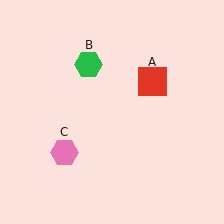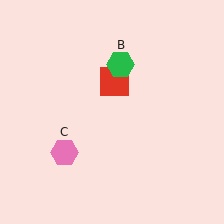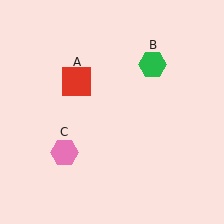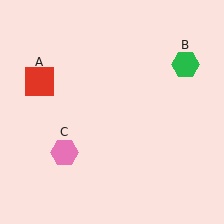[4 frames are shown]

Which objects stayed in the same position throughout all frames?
Pink hexagon (object C) remained stationary.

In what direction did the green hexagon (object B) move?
The green hexagon (object B) moved right.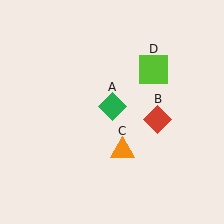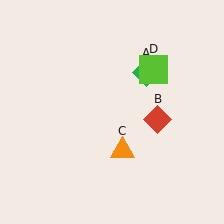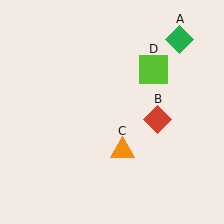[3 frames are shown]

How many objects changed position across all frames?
1 object changed position: green diamond (object A).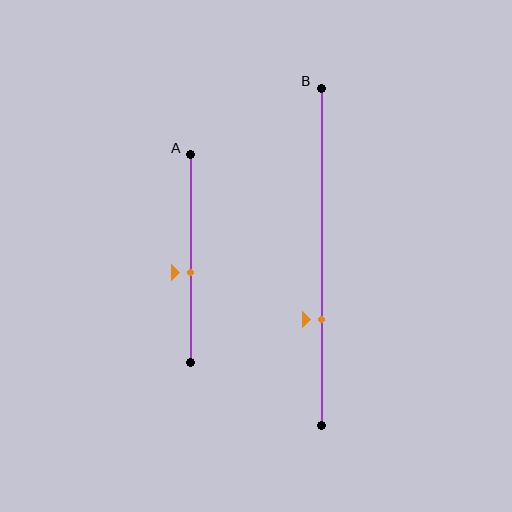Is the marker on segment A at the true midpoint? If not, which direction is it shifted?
No, the marker on segment A is shifted downward by about 7% of the segment length.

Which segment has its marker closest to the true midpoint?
Segment A has its marker closest to the true midpoint.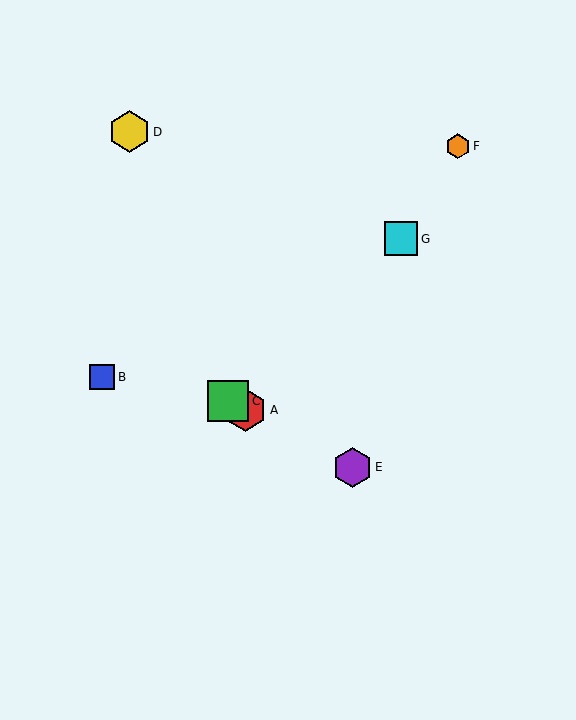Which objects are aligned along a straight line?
Objects A, C, E are aligned along a straight line.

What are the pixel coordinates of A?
Object A is at (245, 410).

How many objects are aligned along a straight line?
3 objects (A, C, E) are aligned along a straight line.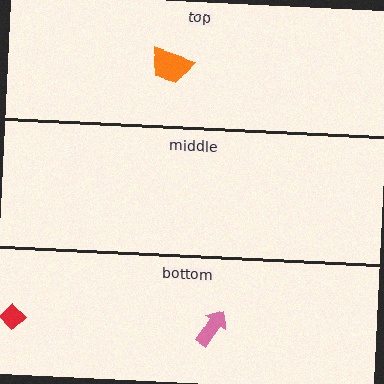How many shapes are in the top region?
1.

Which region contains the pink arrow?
The bottom region.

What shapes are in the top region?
The orange trapezoid.